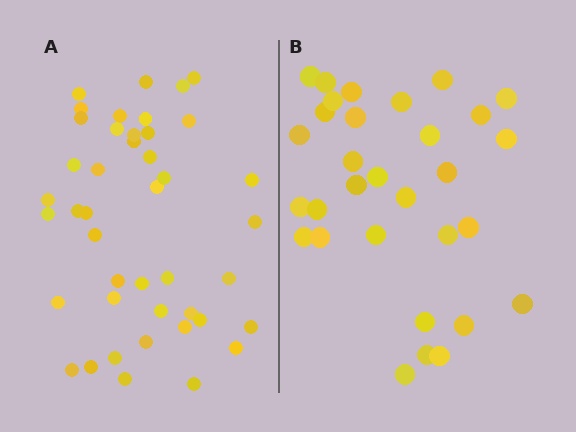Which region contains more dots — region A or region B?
Region A (the left region) has more dots.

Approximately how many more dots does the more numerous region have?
Region A has roughly 12 or so more dots than region B.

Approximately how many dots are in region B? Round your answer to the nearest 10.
About 30 dots. (The exact count is 31, which rounds to 30.)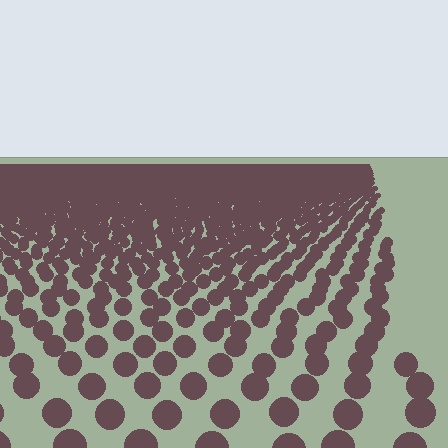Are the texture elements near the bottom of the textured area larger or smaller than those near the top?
Larger. Near the bottom, elements are closer to the viewer and appear at a bigger on-screen size.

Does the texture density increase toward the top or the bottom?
Density increases toward the top.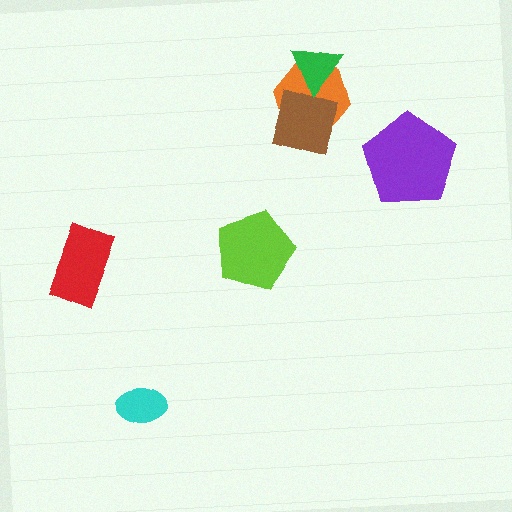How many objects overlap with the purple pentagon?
0 objects overlap with the purple pentagon.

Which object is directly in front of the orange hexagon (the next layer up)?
The brown diamond is directly in front of the orange hexagon.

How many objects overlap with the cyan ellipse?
0 objects overlap with the cyan ellipse.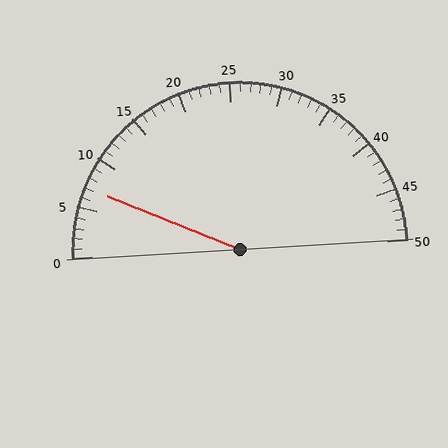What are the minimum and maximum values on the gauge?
The gauge ranges from 0 to 50.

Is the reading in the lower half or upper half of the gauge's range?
The reading is in the lower half of the range (0 to 50).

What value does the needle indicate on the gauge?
The needle indicates approximately 7.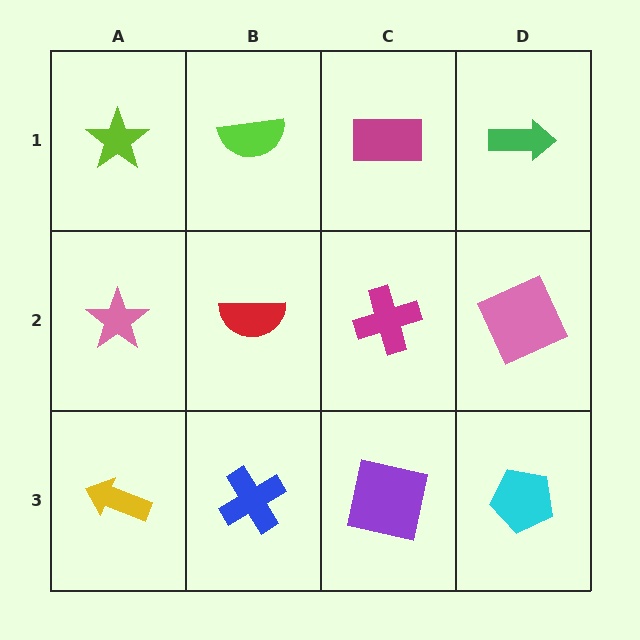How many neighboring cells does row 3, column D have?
2.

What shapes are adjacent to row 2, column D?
A green arrow (row 1, column D), a cyan pentagon (row 3, column D), a magenta cross (row 2, column C).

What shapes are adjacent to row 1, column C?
A magenta cross (row 2, column C), a lime semicircle (row 1, column B), a green arrow (row 1, column D).